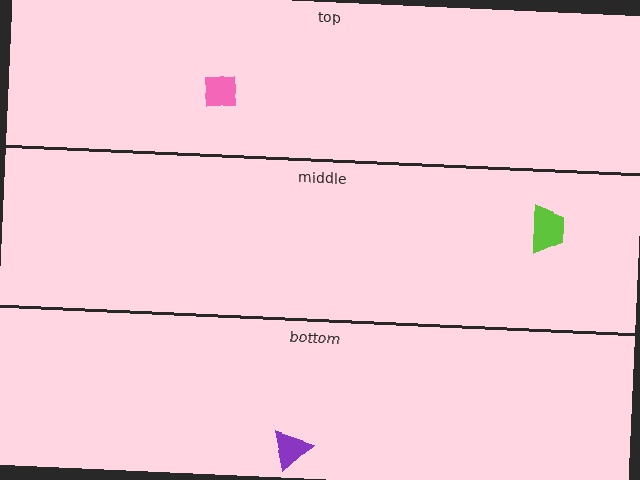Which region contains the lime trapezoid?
The middle region.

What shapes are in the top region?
The pink square.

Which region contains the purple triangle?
The bottom region.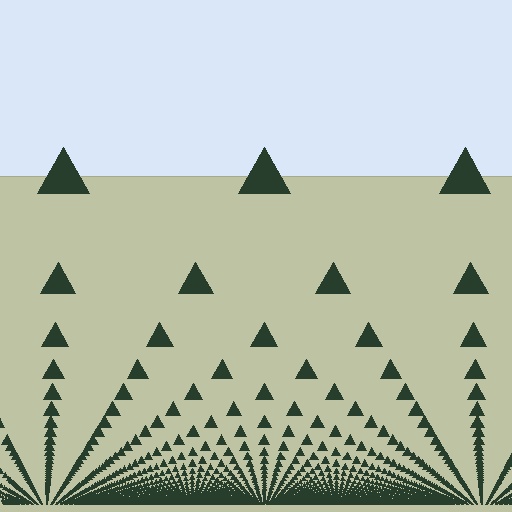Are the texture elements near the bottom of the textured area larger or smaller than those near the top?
Smaller. The gradient is inverted — elements near the bottom are smaller and denser.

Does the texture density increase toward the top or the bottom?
Density increases toward the bottom.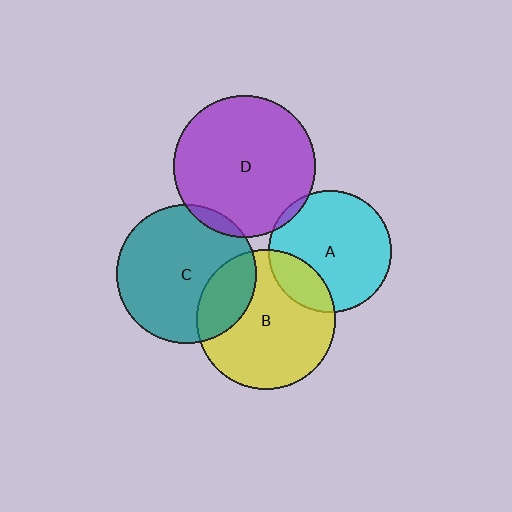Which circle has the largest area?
Circle D (purple).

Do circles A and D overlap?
Yes.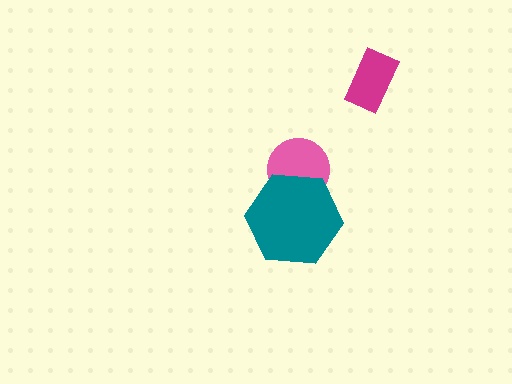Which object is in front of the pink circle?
The teal hexagon is in front of the pink circle.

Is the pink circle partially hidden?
Yes, it is partially covered by another shape.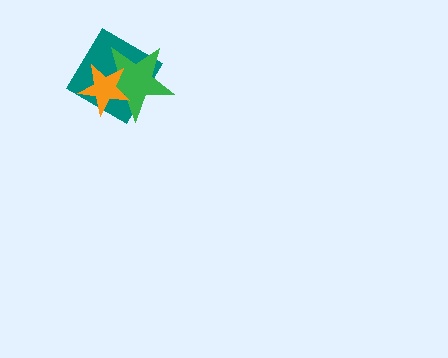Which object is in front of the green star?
The orange star is in front of the green star.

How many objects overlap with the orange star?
2 objects overlap with the orange star.